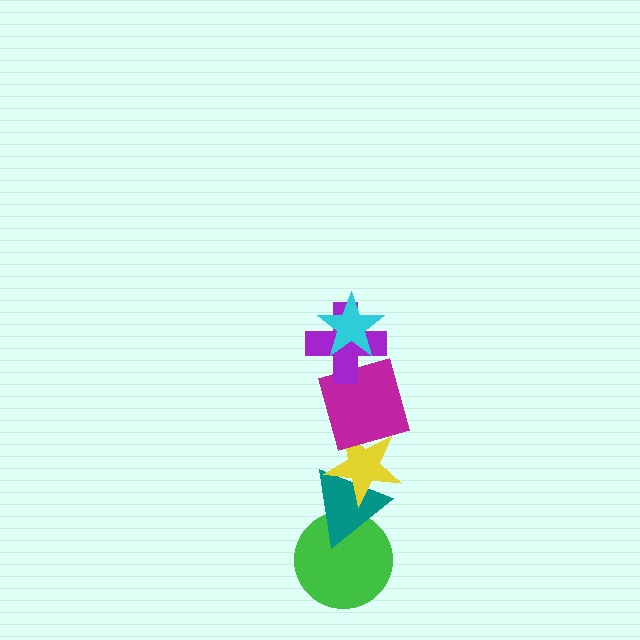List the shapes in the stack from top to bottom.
From top to bottom: the cyan star, the purple cross, the magenta square, the yellow star, the teal triangle, the green circle.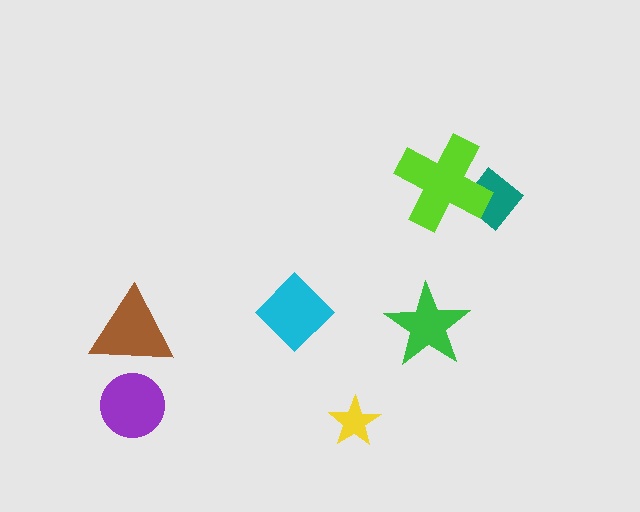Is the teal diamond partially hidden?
Yes, it is partially covered by another shape.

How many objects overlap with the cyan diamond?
0 objects overlap with the cyan diamond.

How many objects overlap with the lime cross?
1 object overlaps with the lime cross.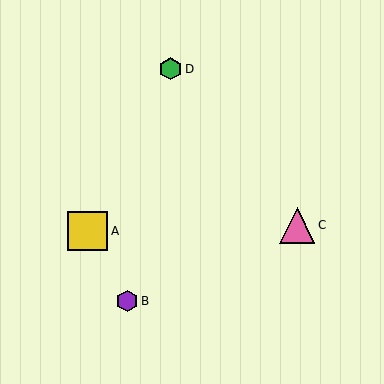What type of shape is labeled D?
Shape D is a green hexagon.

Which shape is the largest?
The yellow square (labeled A) is the largest.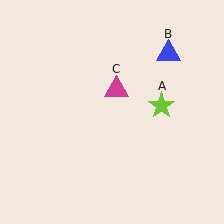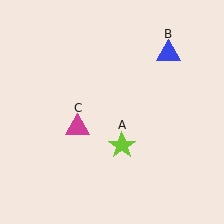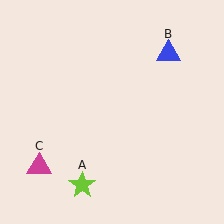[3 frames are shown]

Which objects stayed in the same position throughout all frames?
Blue triangle (object B) remained stationary.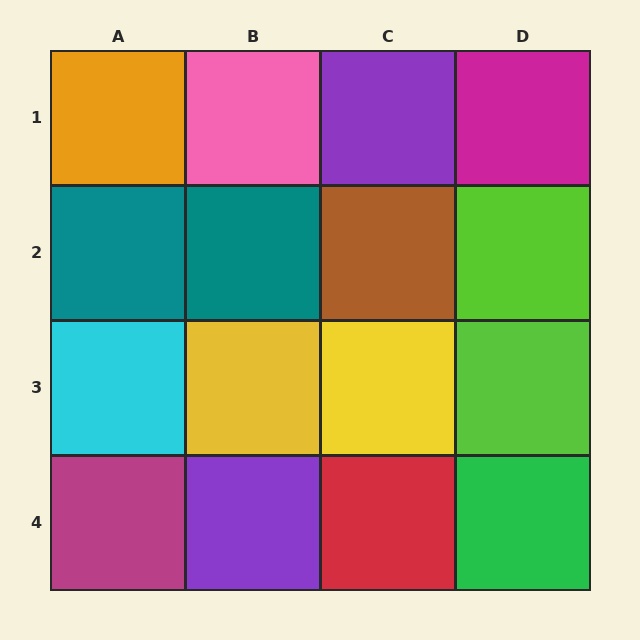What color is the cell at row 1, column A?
Orange.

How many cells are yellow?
2 cells are yellow.